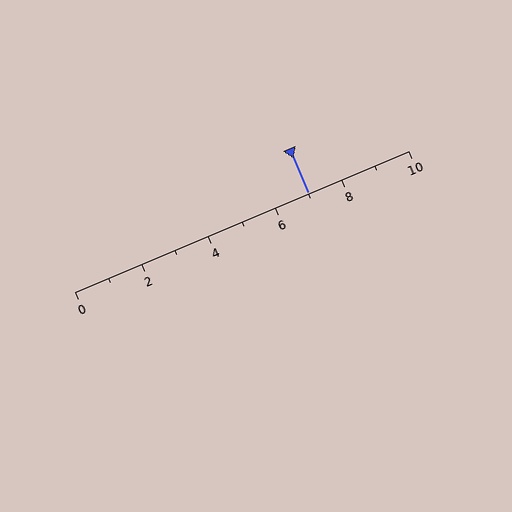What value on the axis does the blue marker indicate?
The marker indicates approximately 7.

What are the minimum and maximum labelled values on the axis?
The axis runs from 0 to 10.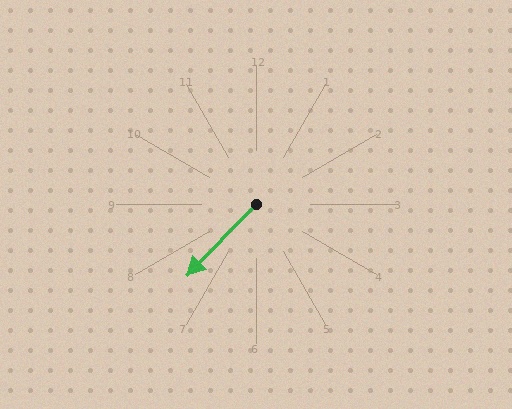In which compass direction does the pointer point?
Southwest.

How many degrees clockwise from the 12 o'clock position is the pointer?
Approximately 224 degrees.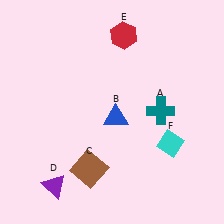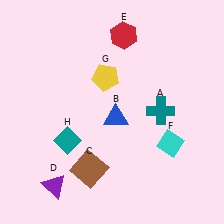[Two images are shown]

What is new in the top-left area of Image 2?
A yellow pentagon (G) was added in the top-left area of Image 2.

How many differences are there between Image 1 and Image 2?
There are 2 differences between the two images.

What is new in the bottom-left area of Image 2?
A teal diamond (H) was added in the bottom-left area of Image 2.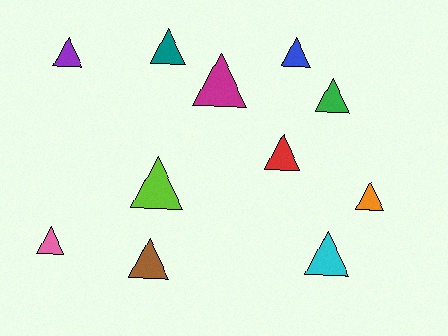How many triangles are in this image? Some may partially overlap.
There are 11 triangles.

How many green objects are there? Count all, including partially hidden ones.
There is 1 green object.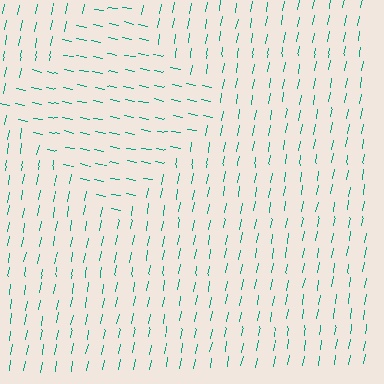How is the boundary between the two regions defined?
The boundary is defined purely by a change in line orientation (approximately 89 degrees difference). All lines are the same color and thickness.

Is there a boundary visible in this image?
Yes, there is a texture boundary formed by a change in line orientation.